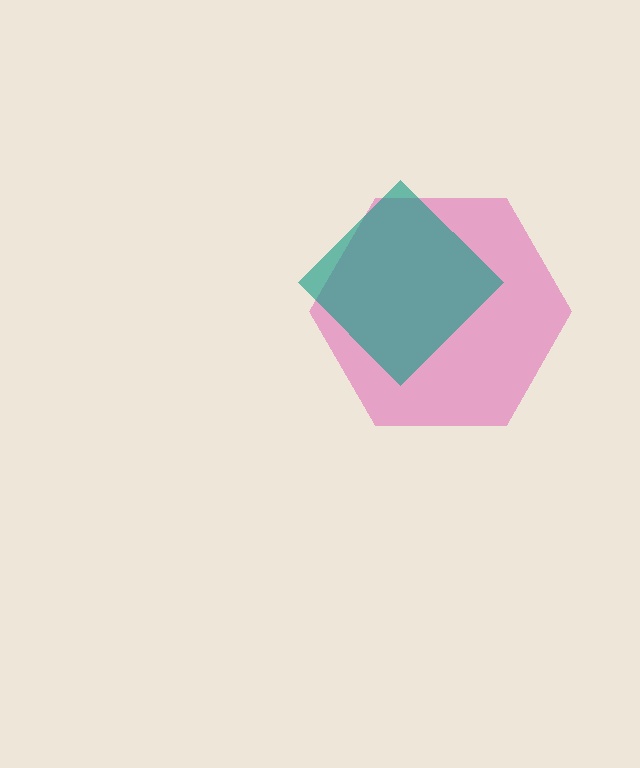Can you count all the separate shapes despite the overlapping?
Yes, there are 2 separate shapes.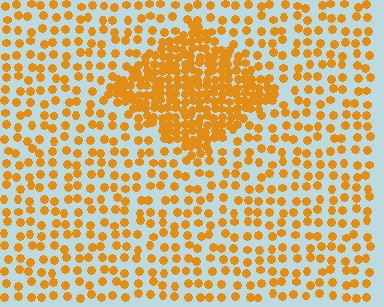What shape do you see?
I see a diamond.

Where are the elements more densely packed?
The elements are more densely packed inside the diamond boundary.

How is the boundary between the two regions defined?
The boundary is defined by a change in element density (approximately 2.6x ratio). All elements are the same color, size, and shape.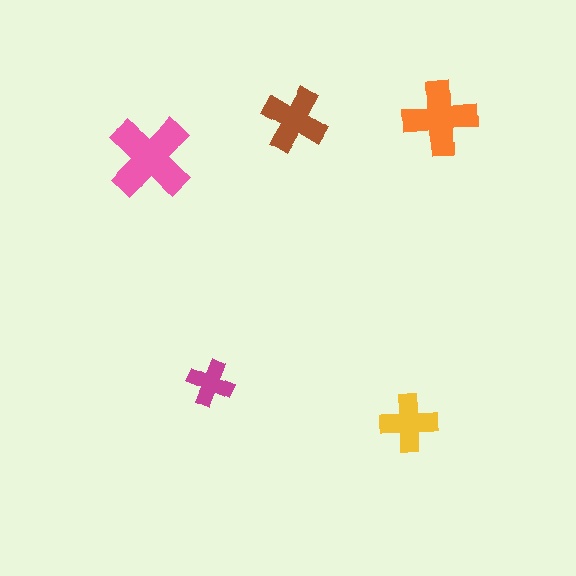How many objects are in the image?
There are 5 objects in the image.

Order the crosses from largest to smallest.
the pink one, the orange one, the brown one, the yellow one, the magenta one.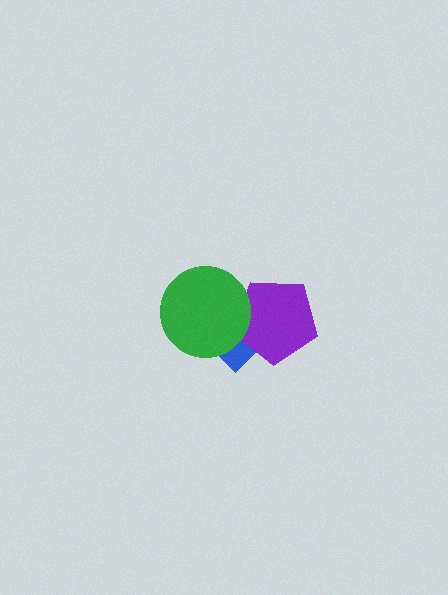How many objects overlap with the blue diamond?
2 objects overlap with the blue diamond.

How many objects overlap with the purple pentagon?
2 objects overlap with the purple pentagon.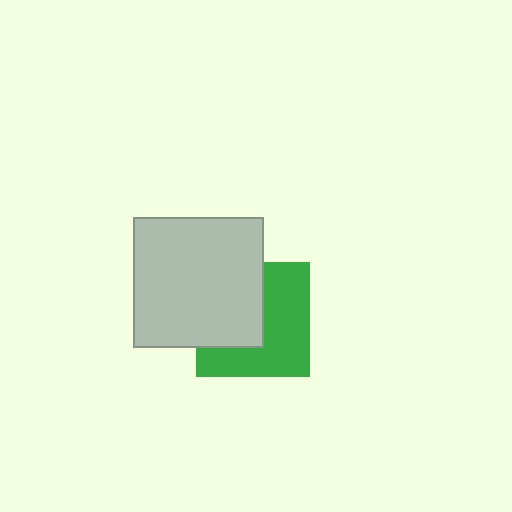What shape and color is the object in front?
The object in front is a light gray square.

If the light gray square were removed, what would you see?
You would see the complete green square.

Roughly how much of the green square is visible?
About half of it is visible (roughly 56%).